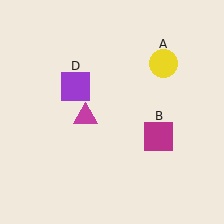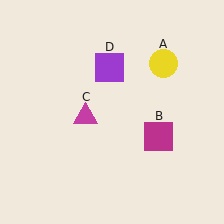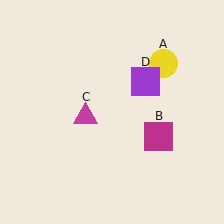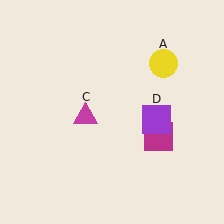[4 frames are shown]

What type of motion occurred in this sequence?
The purple square (object D) rotated clockwise around the center of the scene.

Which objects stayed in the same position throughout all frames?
Yellow circle (object A) and magenta square (object B) and magenta triangle (object C) remained stationary.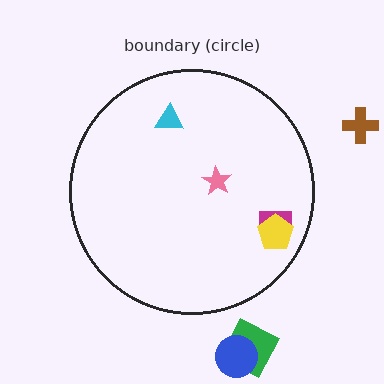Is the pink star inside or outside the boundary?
Inside.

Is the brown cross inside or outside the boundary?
Outside.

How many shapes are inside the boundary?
4 inside, 3 outside.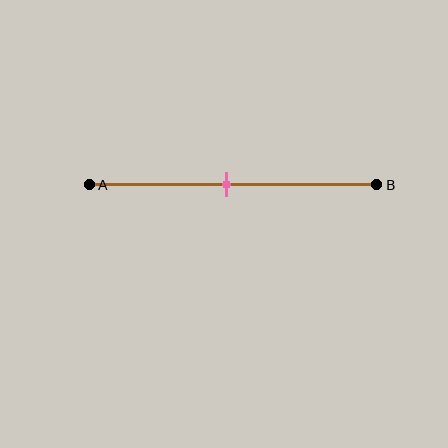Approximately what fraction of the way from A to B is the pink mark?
The pink mark is approximately 50% of the way from A to B.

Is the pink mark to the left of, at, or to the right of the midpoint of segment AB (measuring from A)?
The pink mark is approximately at the midpoint of segment AB.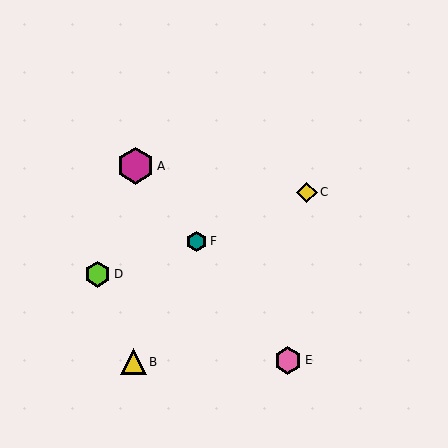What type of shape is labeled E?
Shape E is a pink hexagon.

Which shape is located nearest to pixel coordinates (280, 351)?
The pink hexagon (labeled E) at (288, 360) is nearest to that location.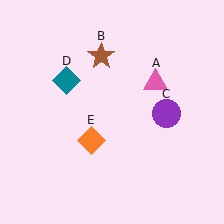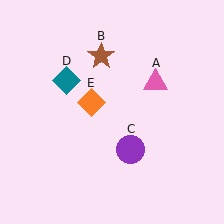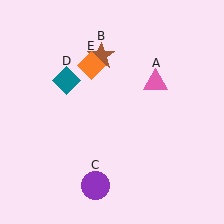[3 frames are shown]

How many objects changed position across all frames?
2 objects changed position: purple circle (object C), orange diamond (object E).